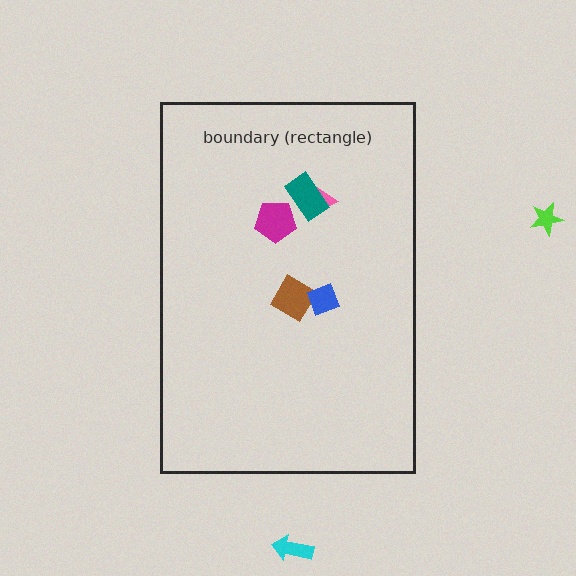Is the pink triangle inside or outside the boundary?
Inside.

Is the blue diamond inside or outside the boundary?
Inside.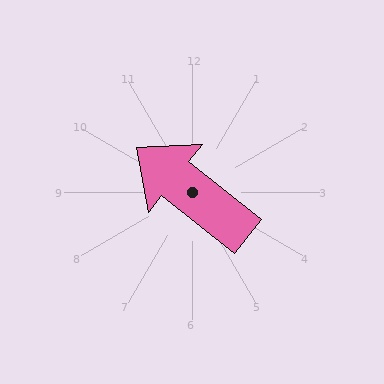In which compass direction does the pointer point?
Northwest.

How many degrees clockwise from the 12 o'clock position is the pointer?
Approximately 309 degrees.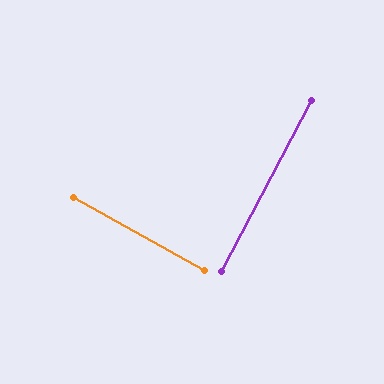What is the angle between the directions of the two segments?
Approximately 88 degrees.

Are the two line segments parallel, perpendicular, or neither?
Perpendicular — they meet at approximately 88°.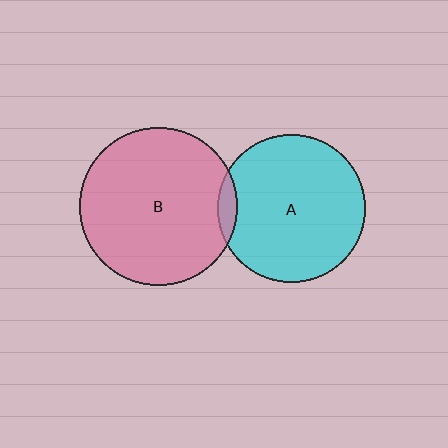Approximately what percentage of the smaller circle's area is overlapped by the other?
Approximately 5%.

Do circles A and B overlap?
Yes.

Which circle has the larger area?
Circle B (pink).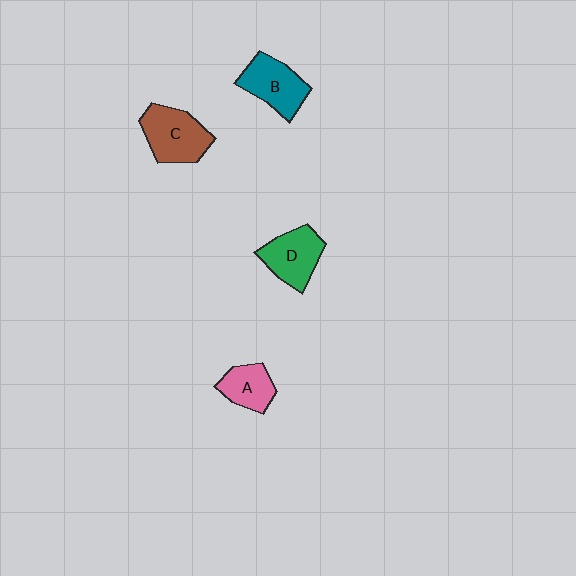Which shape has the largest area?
Shape C (brown).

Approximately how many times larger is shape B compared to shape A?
Approximately 1.4 times.